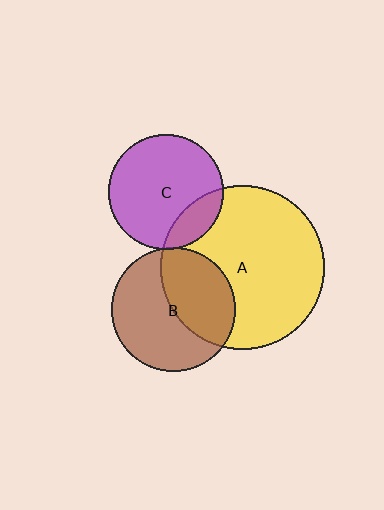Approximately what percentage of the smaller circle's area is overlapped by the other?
Approximately 45%.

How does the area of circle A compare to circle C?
Approximately 2.0 times.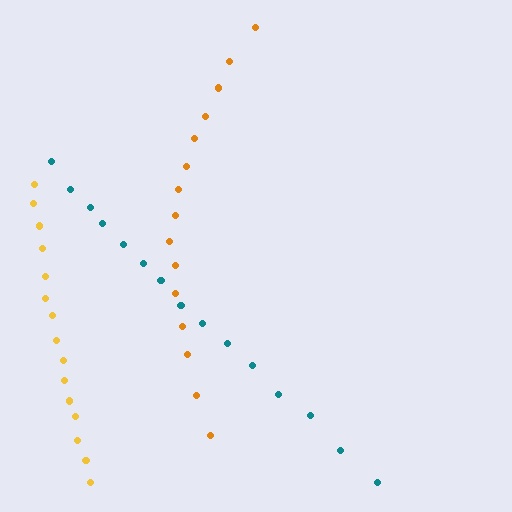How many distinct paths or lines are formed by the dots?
There are 3 distinct paths.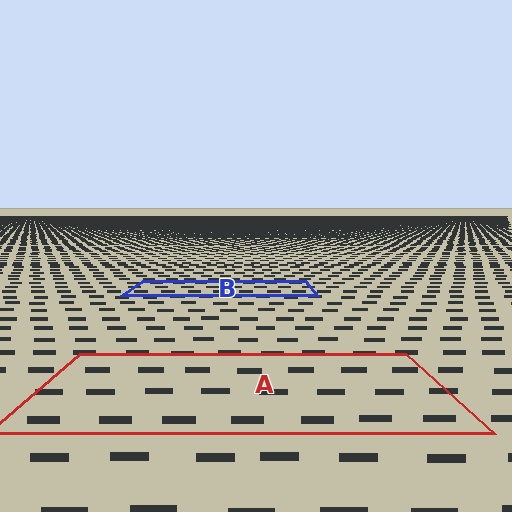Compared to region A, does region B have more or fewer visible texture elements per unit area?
Region B has more texture elements per unit area — they are packed more densely because it is farther away.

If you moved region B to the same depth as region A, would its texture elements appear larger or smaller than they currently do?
They would appear larger. At a closer depth, the same texture elements are projected at a bigger on-screen size.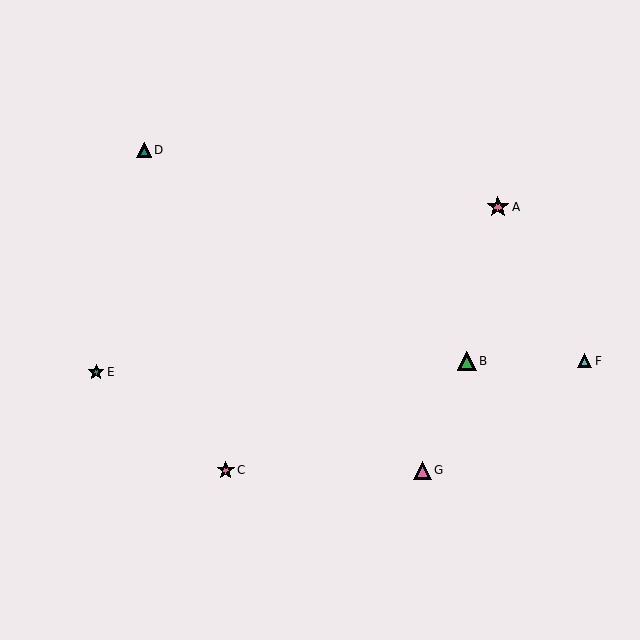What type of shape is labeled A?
Shape A is a pink star.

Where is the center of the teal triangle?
The center of the teal triangle is at (144, 150).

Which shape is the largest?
The pink star (labeled A) is the largest.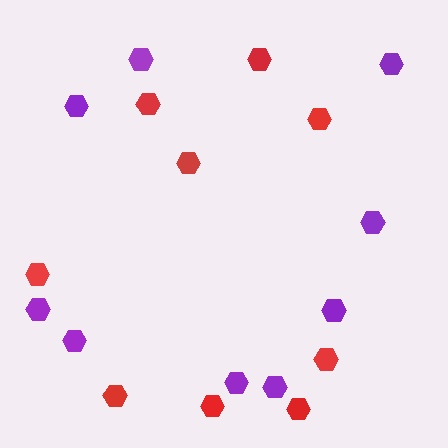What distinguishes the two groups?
There are 2 groups: one group of red hexagons (9) and one group of purple hexagons (9).